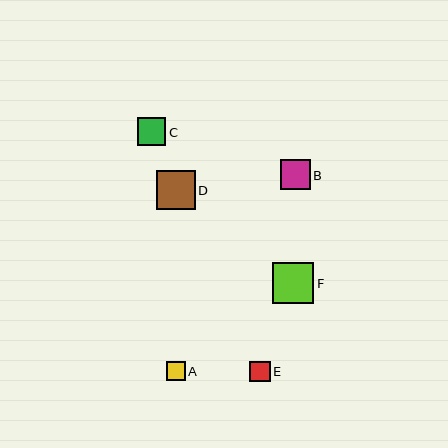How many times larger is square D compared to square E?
Square D is approximately 1.9 times the size of square E.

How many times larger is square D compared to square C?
Square D is approximately 1.3 times the size of square C.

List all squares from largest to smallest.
From largest to smallest: F, D, B, C, E, A.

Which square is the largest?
Square F is the largest with a size of approximately 41 pixels.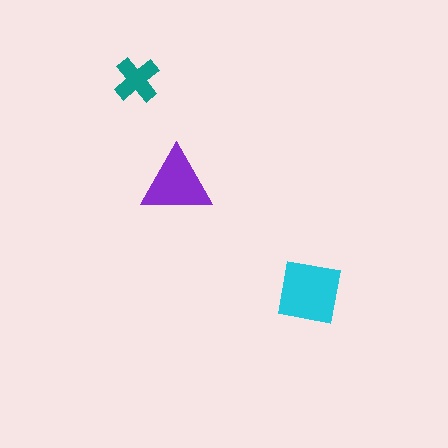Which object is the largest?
The cyan square.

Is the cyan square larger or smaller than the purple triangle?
Larger.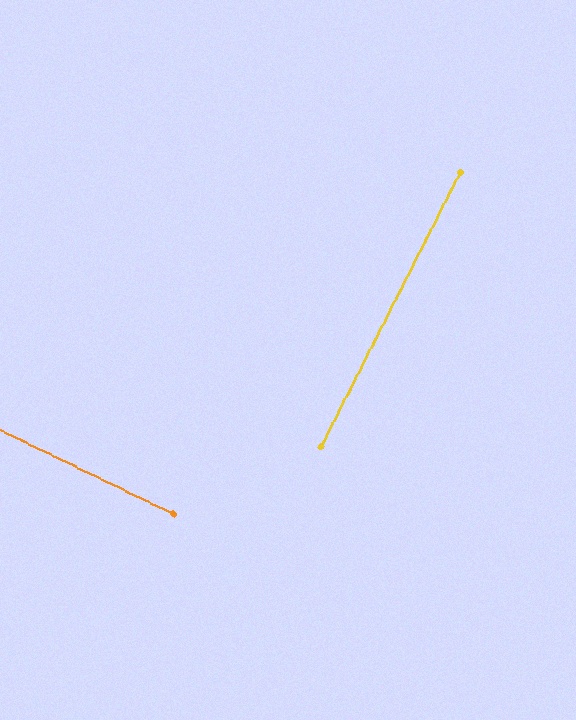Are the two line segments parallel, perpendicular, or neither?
Perpendicular — they meet at approximately 89°.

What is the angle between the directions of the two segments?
Approximately 89 degrees.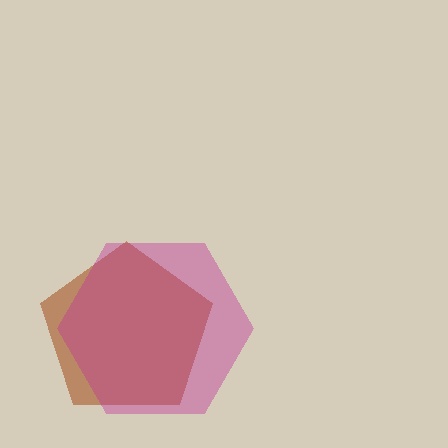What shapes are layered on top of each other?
The layered shapes are: a brown pentagon, a magenta hexagon.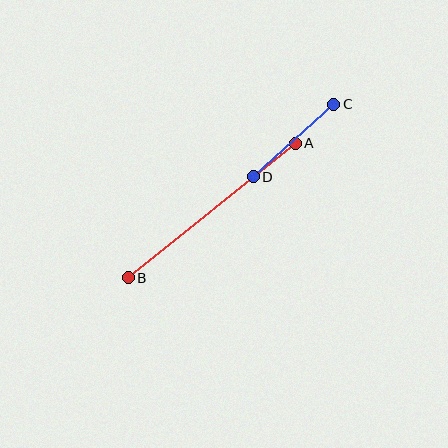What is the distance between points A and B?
The distance is approximately 214 pixels.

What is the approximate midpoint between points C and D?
The midpoint is at approximately (293, 141) pixels.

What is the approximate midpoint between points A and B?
The midpoint is at approximately (212, 211) pixels.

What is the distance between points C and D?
The distance is approximately 108 pixels.